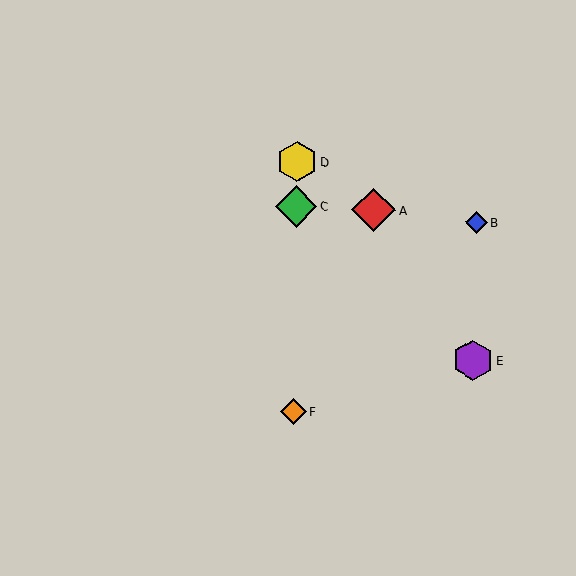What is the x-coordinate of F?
Object F is at x≈293.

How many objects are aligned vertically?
3 objects (C, D, F) are aligned vertically.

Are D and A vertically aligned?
No, D is at x≈297 and A is at x≈374.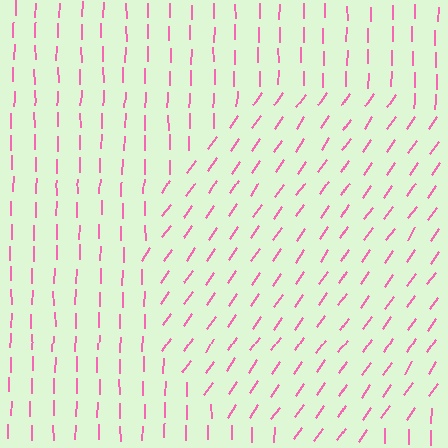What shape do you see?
I see a circle.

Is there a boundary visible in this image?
Yes, there is a texture boundary formed by a change in line orientation.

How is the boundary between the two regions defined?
The boundary is defined purely by a change in line orientation (approximately 34 degrees difference). All lines are the same color and thickness.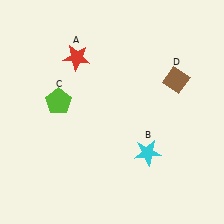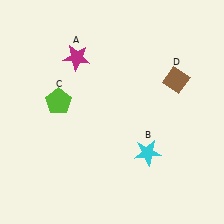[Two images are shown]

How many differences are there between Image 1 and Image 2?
There is 1 difference between the two images.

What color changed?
The star (A) changed from red in Image 1 to magenta in Image 2.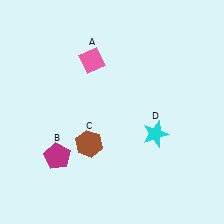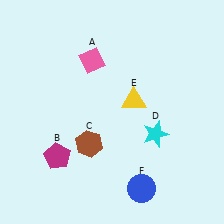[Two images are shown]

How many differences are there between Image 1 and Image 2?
There are 2 differences between the two images.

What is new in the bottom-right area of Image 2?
A blue circle (F) was added in the bottom-right area of Image 2.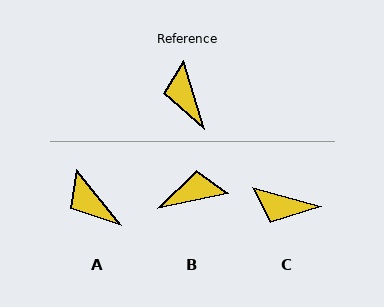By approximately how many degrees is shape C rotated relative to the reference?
Approximately 58 degrees counter-clockwise.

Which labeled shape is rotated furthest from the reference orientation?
B, about 95 degrees away.